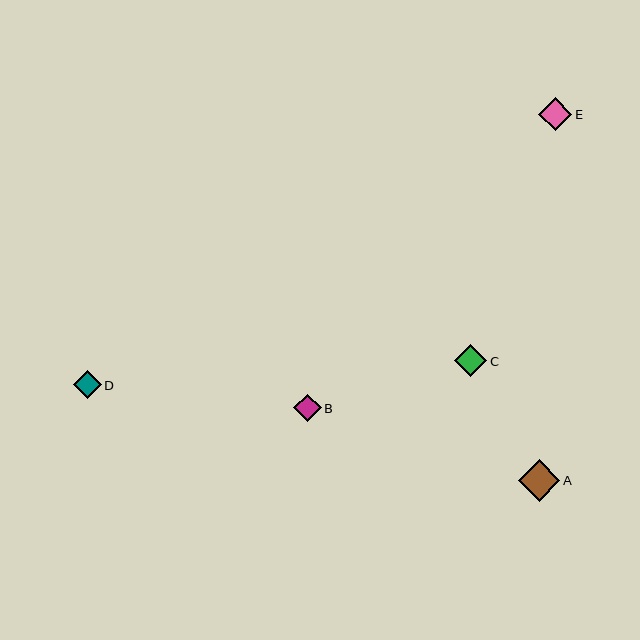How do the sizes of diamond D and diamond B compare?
Diamond D and diamond B are approximately the same size.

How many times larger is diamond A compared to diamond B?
Diamond A is approximately 1.5 times the size of diamond B.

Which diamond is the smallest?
Diamond B is the smallest with a size of approximately 28 pixels.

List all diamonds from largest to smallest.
From largest to smallest: A, E, C, D, B.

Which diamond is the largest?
Diamond A is the largest with a size of approximately 42 pixels.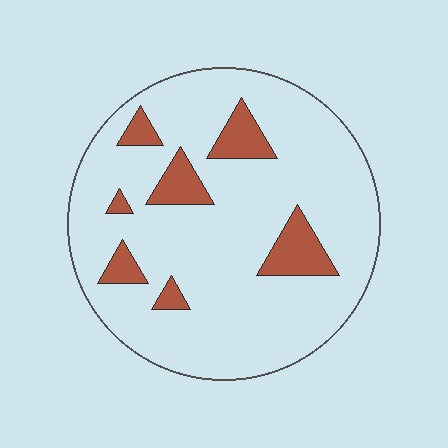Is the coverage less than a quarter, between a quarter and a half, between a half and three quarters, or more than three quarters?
Less than a quarter.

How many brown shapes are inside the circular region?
7.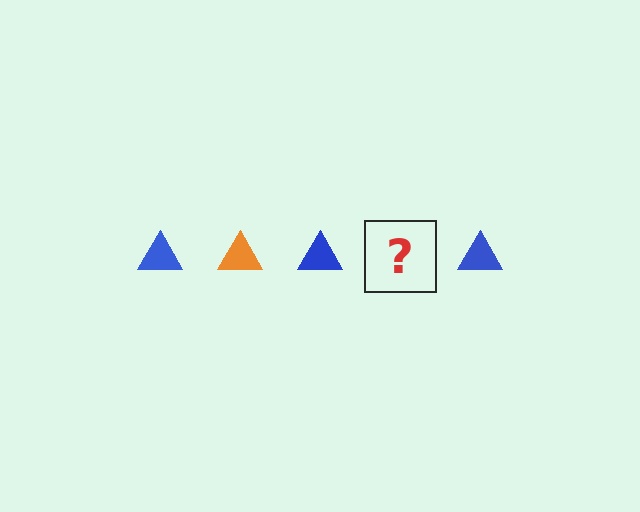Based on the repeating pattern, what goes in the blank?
The blank should be an orange triangle.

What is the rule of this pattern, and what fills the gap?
The rule is that the pattern cycles through blue, orange triangles. The gap should be filled with an orange triangle.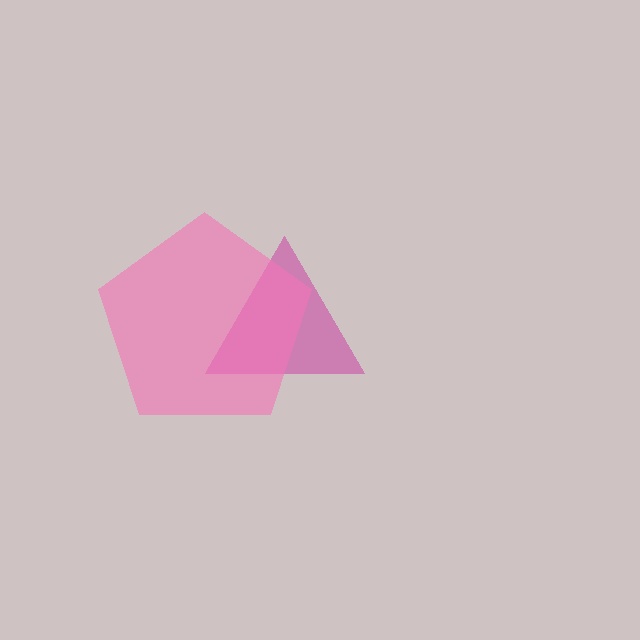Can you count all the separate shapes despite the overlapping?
Yes, there are 2 separate shapes.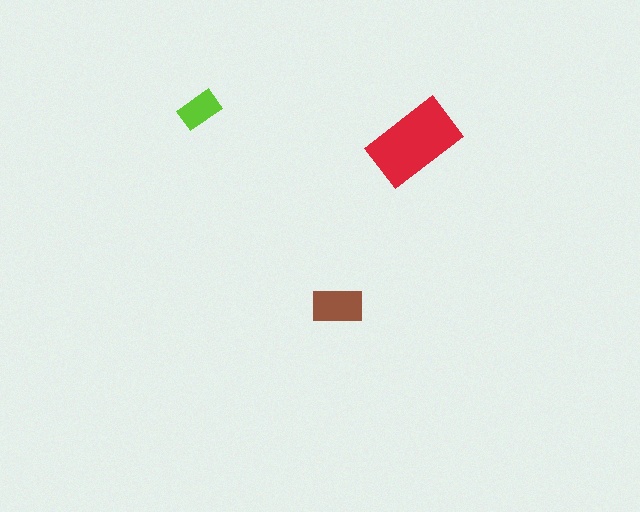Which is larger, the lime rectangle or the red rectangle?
The red one.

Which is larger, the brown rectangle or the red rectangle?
The red one.